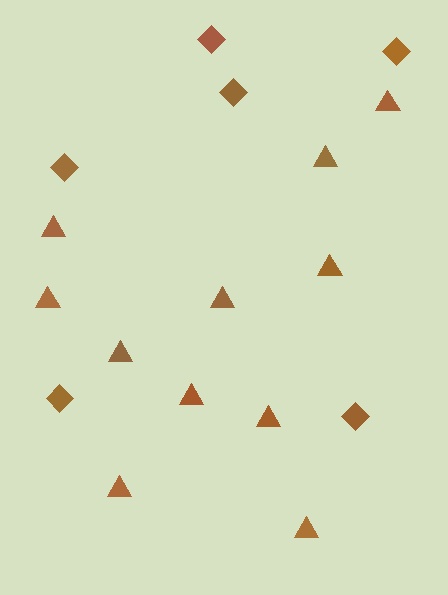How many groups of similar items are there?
There are 2 groups: one group of triangles (11) and one group of diamonds (6).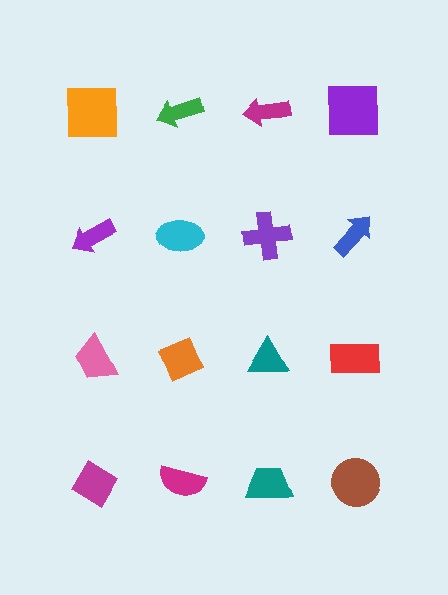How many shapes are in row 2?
4 shapes.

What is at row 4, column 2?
A magenta semicircle.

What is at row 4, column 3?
A teal trapezoid.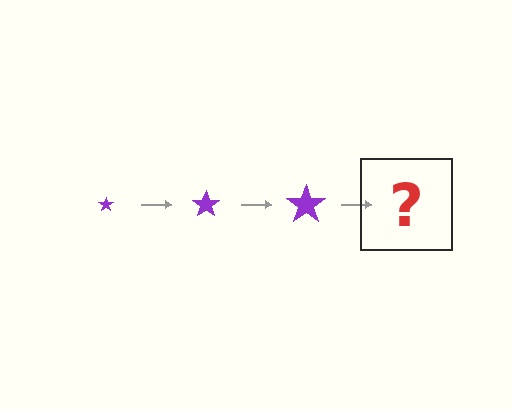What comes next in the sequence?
The next element should be a purple star, larger than the previous one.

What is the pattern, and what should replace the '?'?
The pattern is that the star gets progressively larger each step. The '?' should be a purple star, larger than the previous one.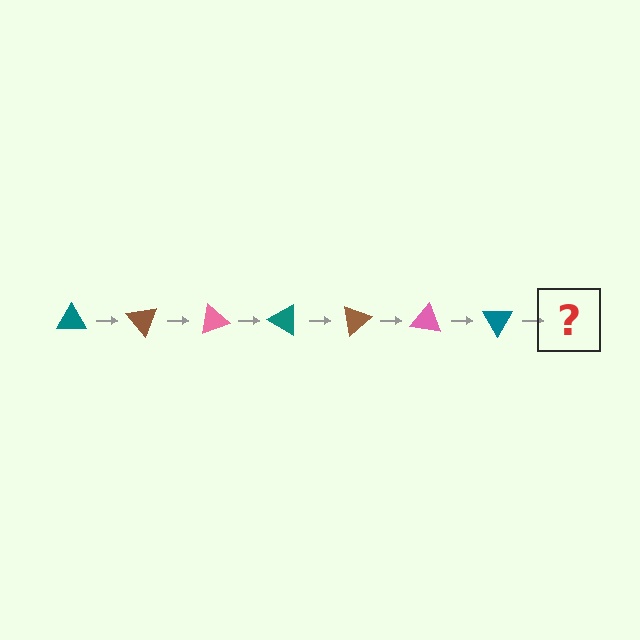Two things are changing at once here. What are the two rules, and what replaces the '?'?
The two rules are that it rotates 50 degrees each step and the color cycles through teal, brown, and pink. The '?' should be a brown triangle, rotated 350 degrees from the start.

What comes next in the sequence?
The next element should be a brown triangle, rotated 350 degrees from the start.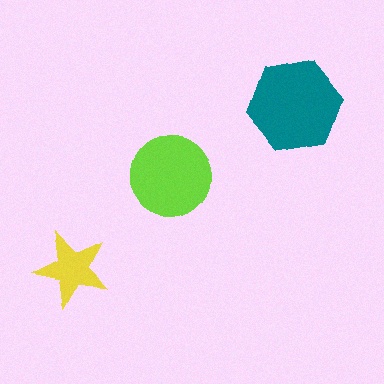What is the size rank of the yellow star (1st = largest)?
3rd.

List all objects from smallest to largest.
The yellow star, the lime circle, the teal hexagon.